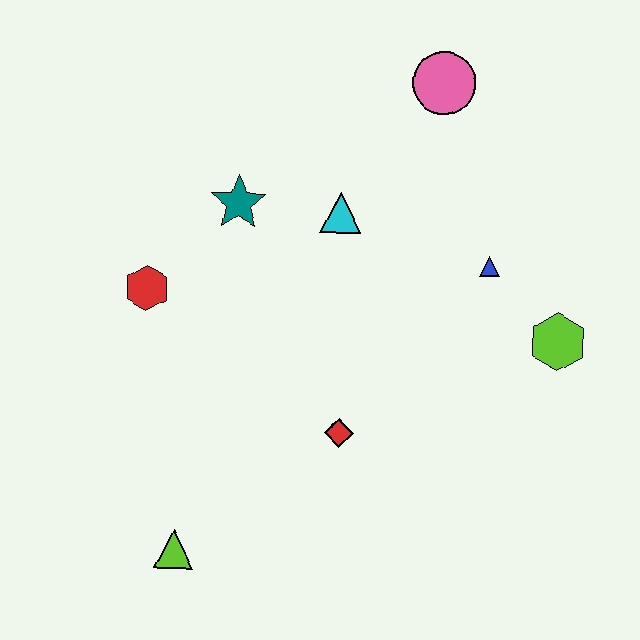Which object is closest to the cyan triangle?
The teal star is closest to the cyan triangle.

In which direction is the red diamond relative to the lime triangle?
The red diamond is to the right of the lime triangle.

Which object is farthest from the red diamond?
The pink circle is farthest from the red diamond.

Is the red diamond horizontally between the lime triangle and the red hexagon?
No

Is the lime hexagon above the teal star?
No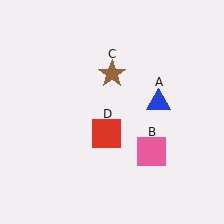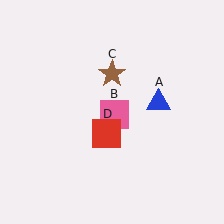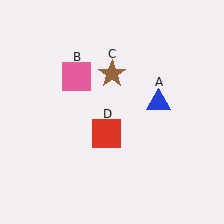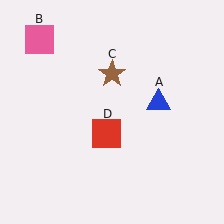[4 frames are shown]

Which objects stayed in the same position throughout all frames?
Blue triangle (object A) and brown star (object C) and red square (object D) remained stationary.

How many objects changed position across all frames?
1 object changed position: pink square (object B).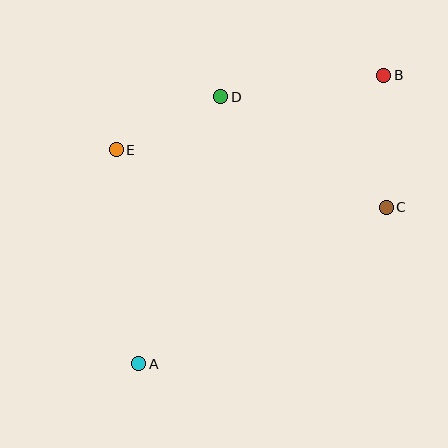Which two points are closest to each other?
Points D and E are closest to each other.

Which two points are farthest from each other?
Points A and B are farthest from each other.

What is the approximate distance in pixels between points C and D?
The distance between C and D is approximately 199 pixels.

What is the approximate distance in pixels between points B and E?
The distance between B and E is approximately 278 pixels.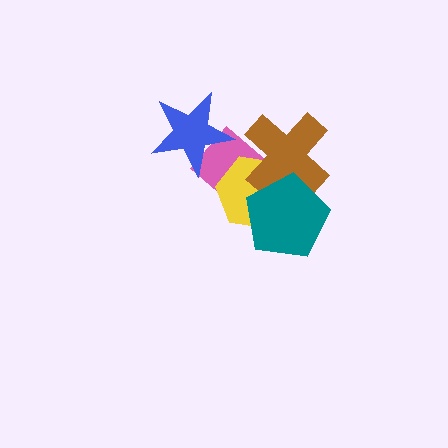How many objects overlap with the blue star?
1 object overlaps with the blue star.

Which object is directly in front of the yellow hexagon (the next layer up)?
The brown cross is directly in front of the yellow hexagon.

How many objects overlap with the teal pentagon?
3 objects overlap with the teal pentagon.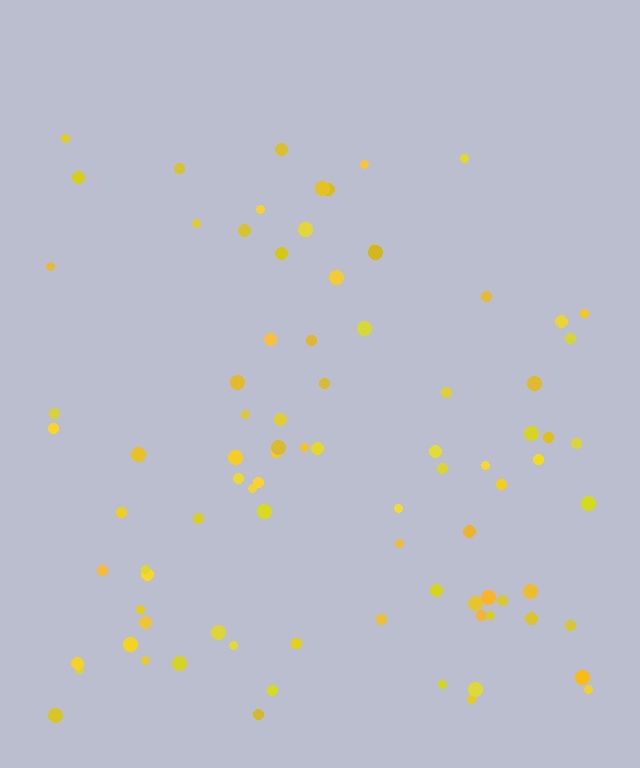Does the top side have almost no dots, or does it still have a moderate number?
Still a moderate number, just noticeably fewer than the bottom.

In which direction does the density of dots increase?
From top to bottom, with the bottom side densest.